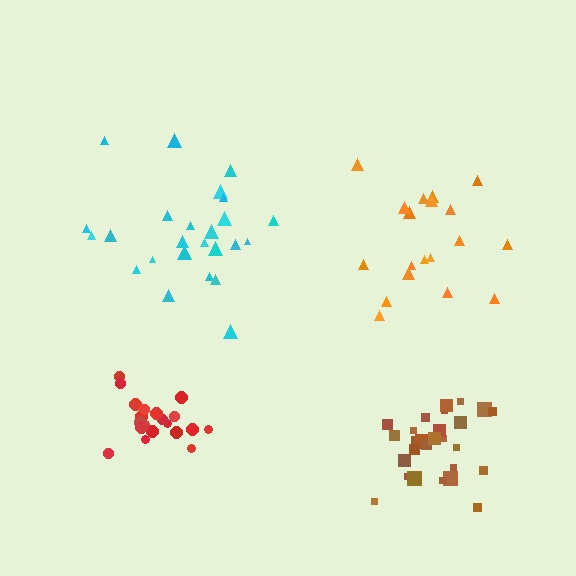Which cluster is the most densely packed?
Red.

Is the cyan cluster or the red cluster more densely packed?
Red.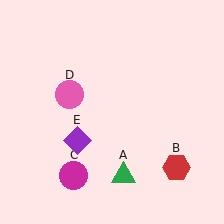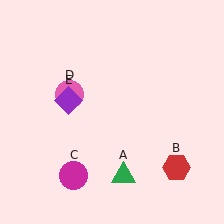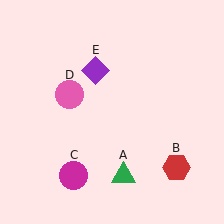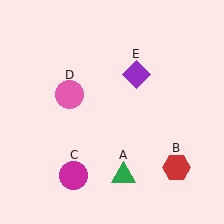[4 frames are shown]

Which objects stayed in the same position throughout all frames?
Green triangle (object A) and red hexagon (object B) and magenta circle (object C) and pink circle (object D) remained stationary.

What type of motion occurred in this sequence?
The purple diamond (object E) rotated clockwise around the center of the scene.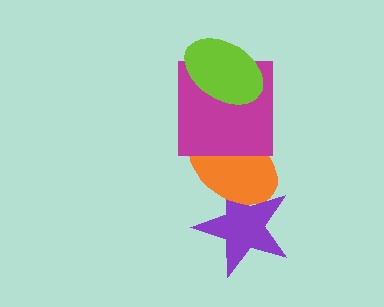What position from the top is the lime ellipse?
The lime ellipse is 1st from the top.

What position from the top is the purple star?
The purple star is 4th from the top.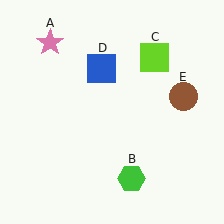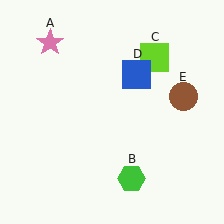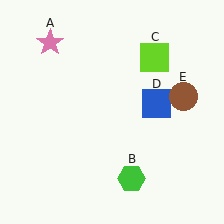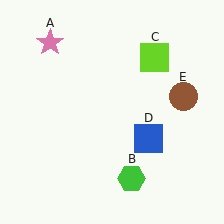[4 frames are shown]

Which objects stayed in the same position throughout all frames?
Pink star (object A) and green hexagon (object B) and lime square (object C) and brown circle (object E) remained stationary.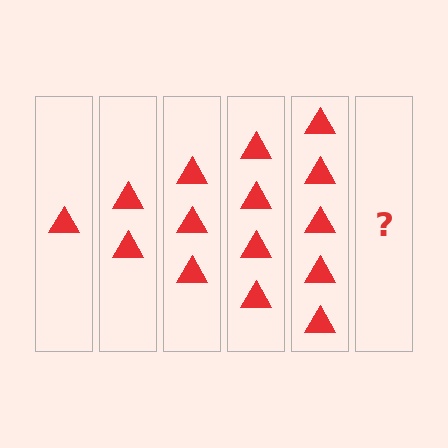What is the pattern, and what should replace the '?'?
The pattern is that each step adds one more triangle. The '?' should be 6 triangles.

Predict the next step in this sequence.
The next step is 6 triangles.